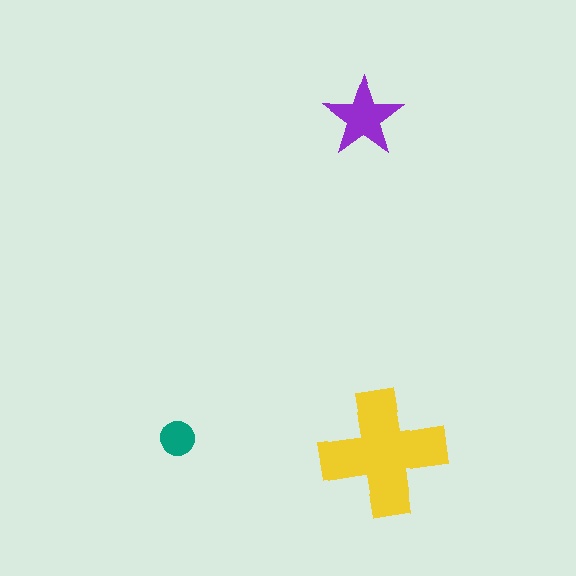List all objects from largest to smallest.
The yellow cross, the purple star, the teal circle.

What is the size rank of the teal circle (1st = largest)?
3rd.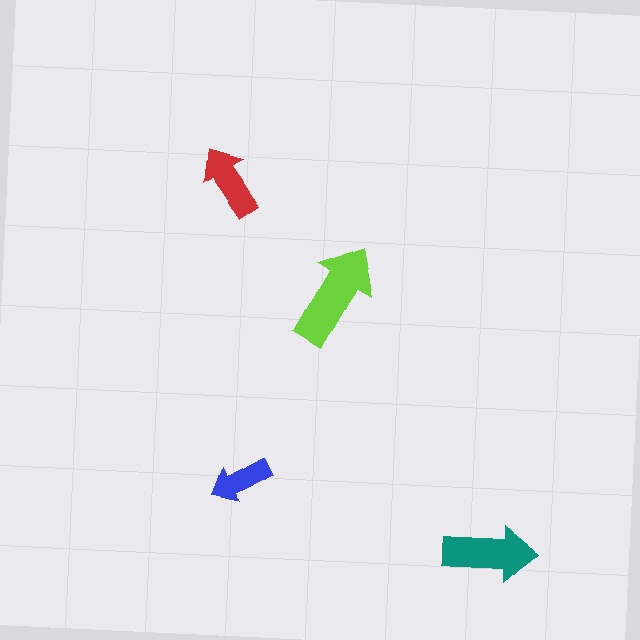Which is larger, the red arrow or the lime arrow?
The lime one.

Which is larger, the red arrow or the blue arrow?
The red one.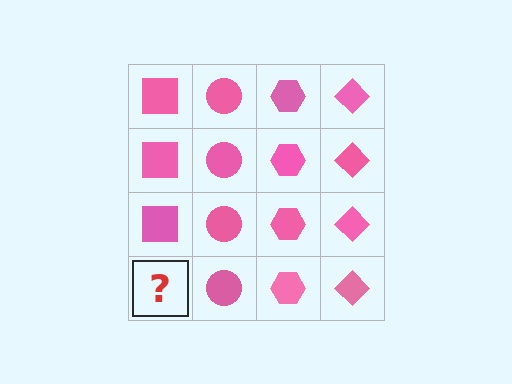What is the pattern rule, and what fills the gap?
The rule is that each column has a consistent shape. The gap should be filled with a pink square.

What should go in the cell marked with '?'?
The missing cell should contain a pink square.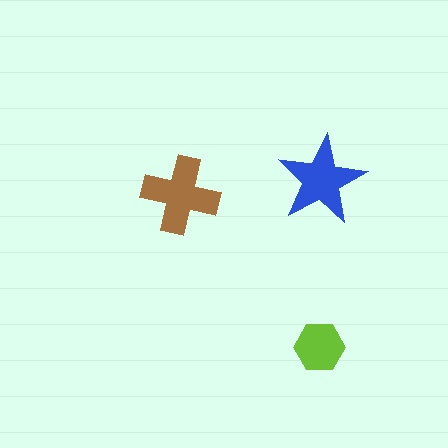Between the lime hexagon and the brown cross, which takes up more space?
The brown cross.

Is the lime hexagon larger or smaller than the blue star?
Smaller.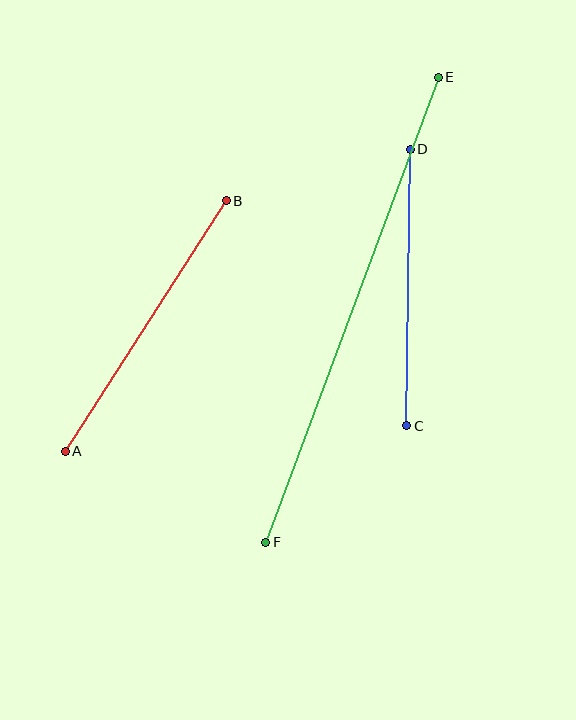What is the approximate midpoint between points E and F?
The midpoint is at approximately (352, 310) pixels.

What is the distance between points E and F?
The distance is approximately 496 pixels.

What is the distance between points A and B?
The distance is approximately 298 pixels.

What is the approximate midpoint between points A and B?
The midpoint is at approximately (146, 326) pixels.